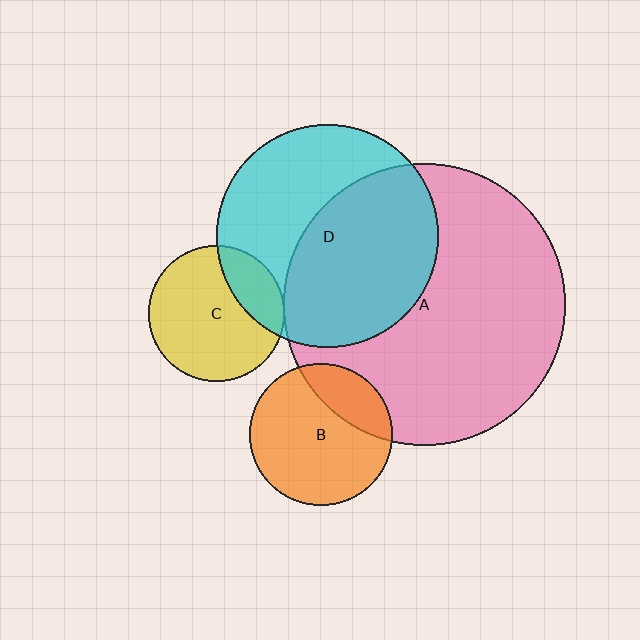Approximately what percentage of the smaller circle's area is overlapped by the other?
Approximately 25%.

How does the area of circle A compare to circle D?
Approximately 1.6 times.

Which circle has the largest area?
Circle A (pink).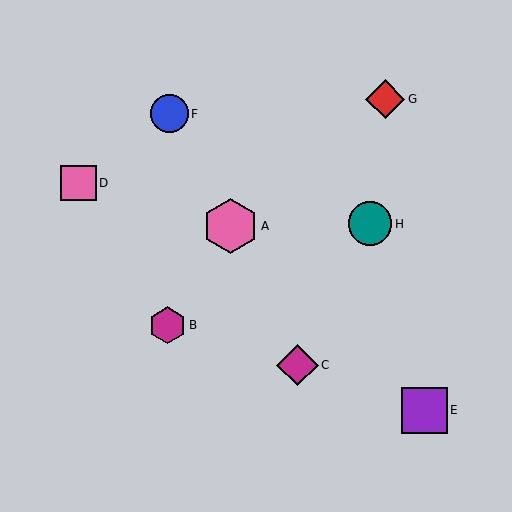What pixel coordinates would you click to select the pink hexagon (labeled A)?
Click at (230, 226) to select the pink hexagon A.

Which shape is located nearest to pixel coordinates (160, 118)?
The blue circle (labeled F) at (169, 114) is nearest to that location.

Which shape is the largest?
The pink hexagon (labeled A) is the largest.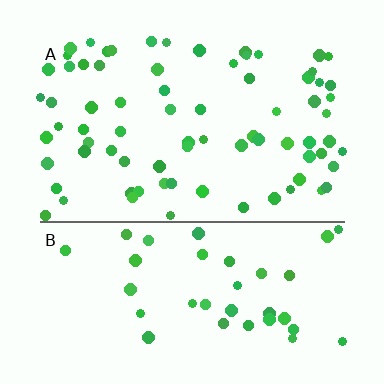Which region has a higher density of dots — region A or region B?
A (the top).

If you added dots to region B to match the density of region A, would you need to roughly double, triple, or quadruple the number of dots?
Approximately double.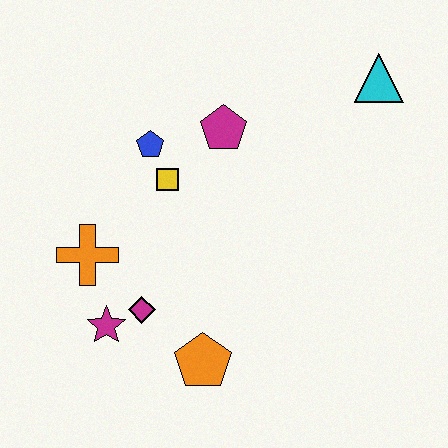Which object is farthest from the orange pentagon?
The cyan triangle is farthest from the orange pentagon.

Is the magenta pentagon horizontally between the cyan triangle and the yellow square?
Yes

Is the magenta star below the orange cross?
Yes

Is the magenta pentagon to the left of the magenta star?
No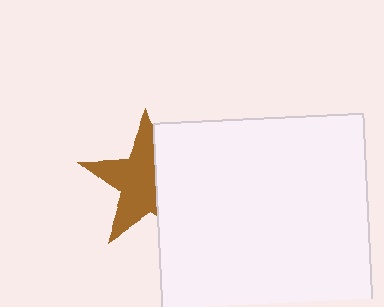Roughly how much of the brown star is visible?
About half of it is visible (roughly 59%).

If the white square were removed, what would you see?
You would see the complete brown star.